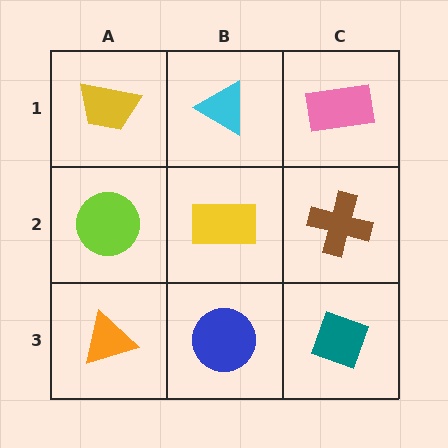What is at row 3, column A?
An orange triangle.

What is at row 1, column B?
A cyan triangle.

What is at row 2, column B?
A yellow rectangle.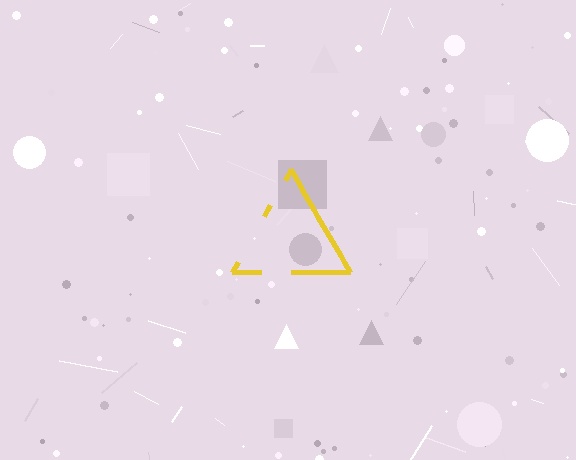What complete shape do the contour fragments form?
The contour fragments form a triangle.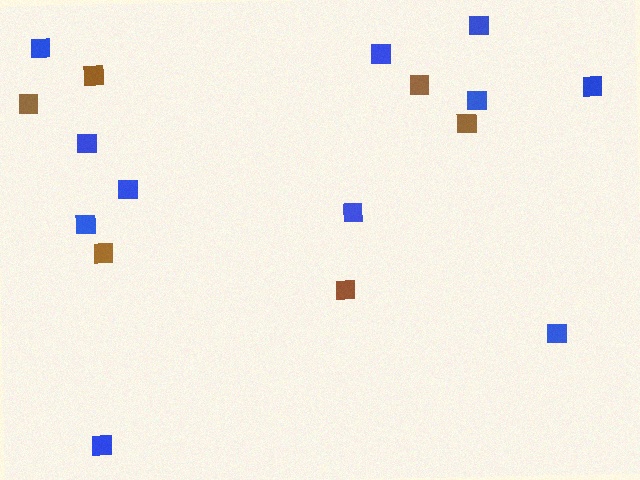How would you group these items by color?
There are 2 groups: one group of blue squares (11) and one group of brown squares (6).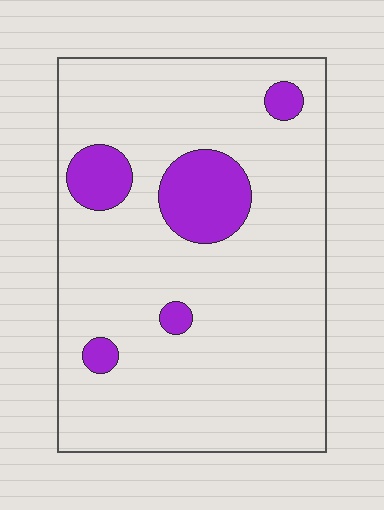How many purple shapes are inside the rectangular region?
5.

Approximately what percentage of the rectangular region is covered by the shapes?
Approximately 15%.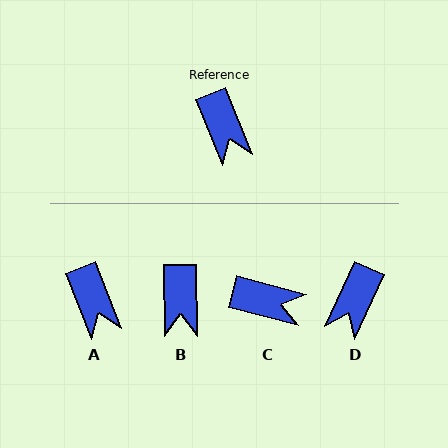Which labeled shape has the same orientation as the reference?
A.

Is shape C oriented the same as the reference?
No, it is off by about 54 degrees.